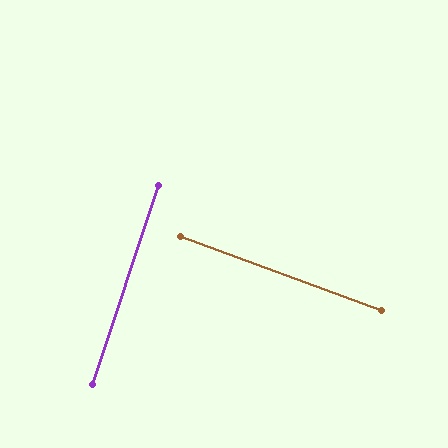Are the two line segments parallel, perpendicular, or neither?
Perpendicular — they meet at approximately 88°.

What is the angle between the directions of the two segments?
Approximately 88 degrees.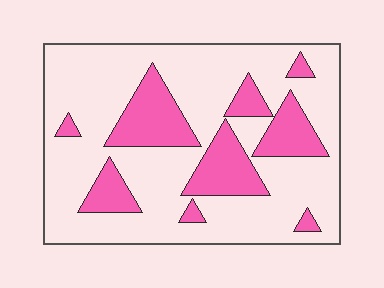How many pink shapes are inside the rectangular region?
9.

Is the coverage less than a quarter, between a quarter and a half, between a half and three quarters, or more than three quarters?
Between a quarter and a half.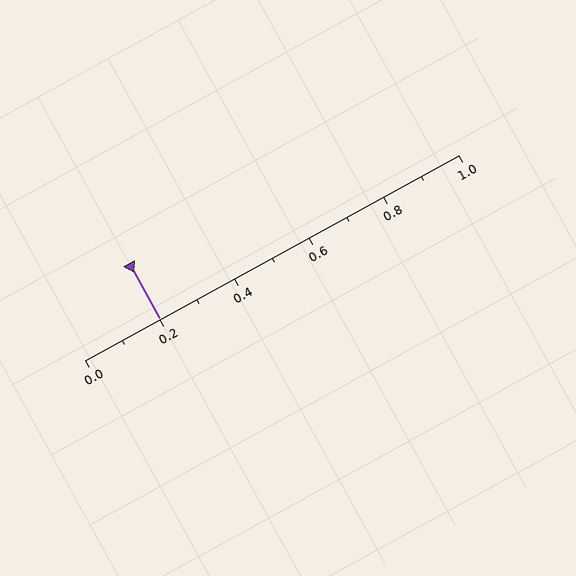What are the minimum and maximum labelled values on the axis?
The axis runs from 0.0 to 1.0.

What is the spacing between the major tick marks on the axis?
The major ticks are spaced 0.2 apart.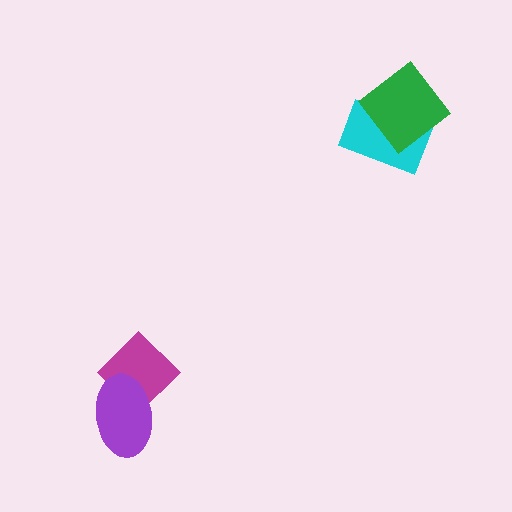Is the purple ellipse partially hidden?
No, no other shape covers it.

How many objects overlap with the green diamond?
1 object overlaps with the green diamond.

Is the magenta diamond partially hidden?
Yes, it is partially covered by another shape.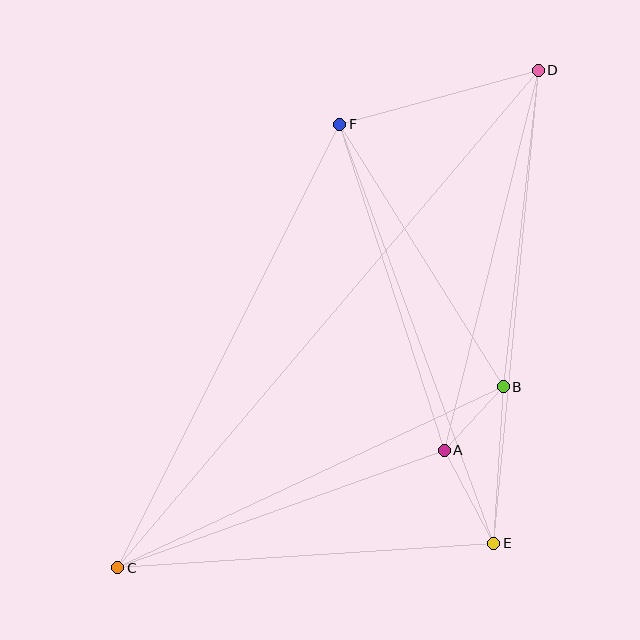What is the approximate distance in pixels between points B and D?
The distance between B and D is approximately 318 pixels.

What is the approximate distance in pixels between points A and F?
The distance between A and F is approximately 343 pixels.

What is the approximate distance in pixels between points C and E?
The distance between C and E is approximately 377 pixels.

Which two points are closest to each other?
Points A and B are closest to each other.